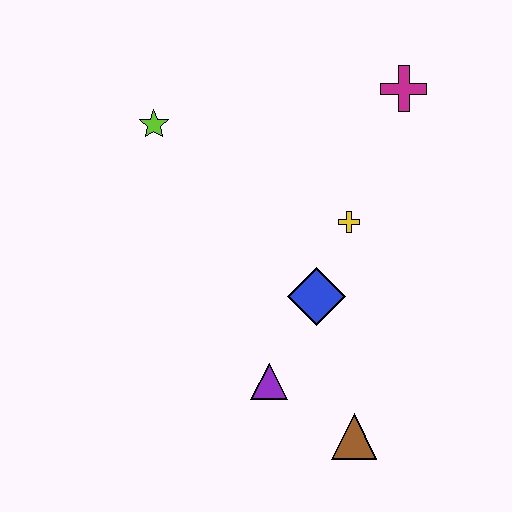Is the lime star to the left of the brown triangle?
Yes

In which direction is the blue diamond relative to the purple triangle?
The blue diamond is above the purple triangle.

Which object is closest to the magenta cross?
The yellow cross is closest to the magenta cross.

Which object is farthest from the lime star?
The brown triangle is farthest from the lime star.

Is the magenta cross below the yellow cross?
No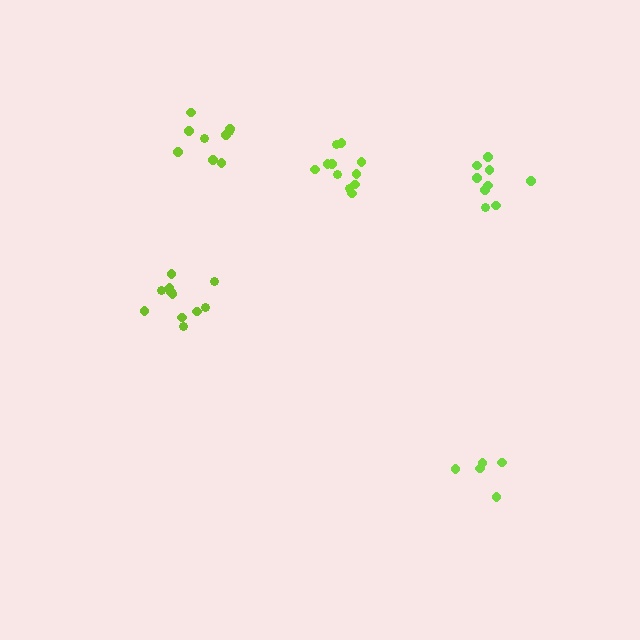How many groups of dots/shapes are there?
There are 5 groups.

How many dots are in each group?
Group 1: 11 dots, Group 2: 5 dots, Group 3: 11 dots, Group 4: 9 dots, Group 5: 9 dots (45 total).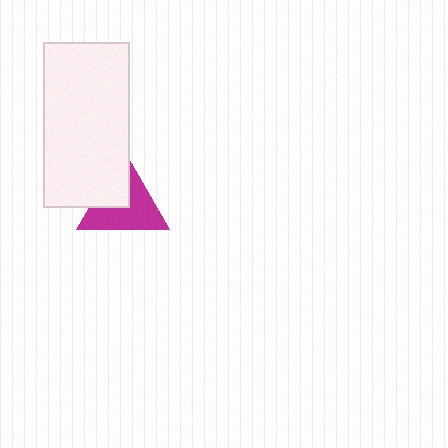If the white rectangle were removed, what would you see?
You would see the complete magenta triangle.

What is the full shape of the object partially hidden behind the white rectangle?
The partially hidden object is a magenta triangle.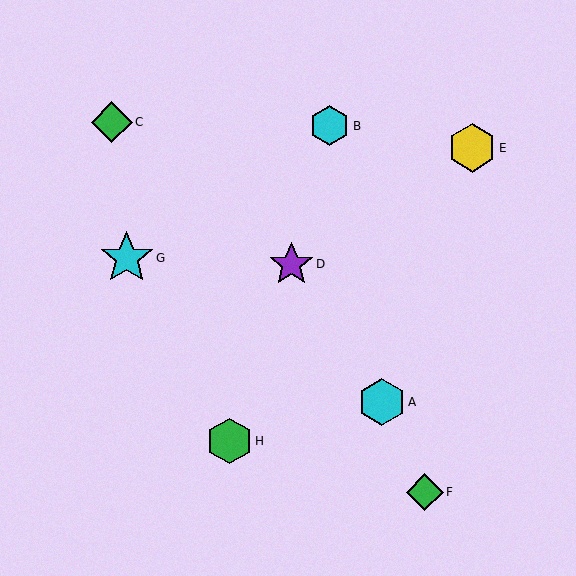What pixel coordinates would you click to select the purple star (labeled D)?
Click at (291, 264) to select the purple star D.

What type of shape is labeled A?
Shape A is a cyan hexagon.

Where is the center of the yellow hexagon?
The center of the yellow hexagon is at (472, 148).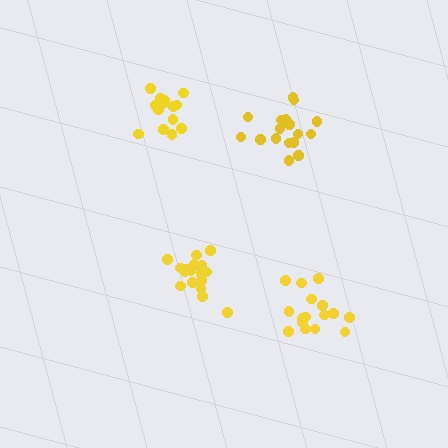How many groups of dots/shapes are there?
There are 4 groups.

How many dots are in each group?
Group 1: 17 dots, Group 2: 15 dots, Group 3: 18 dots, Group 4: 16 dots (66 total).